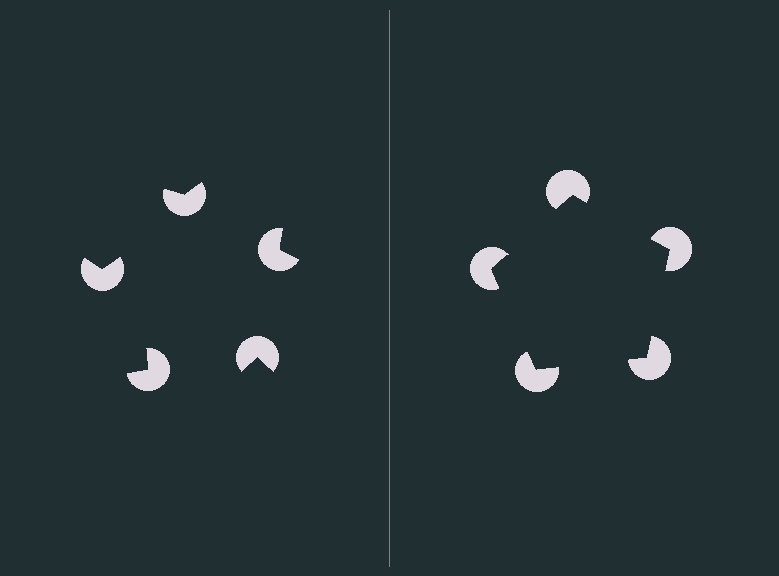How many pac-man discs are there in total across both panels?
10 — 5 on each side.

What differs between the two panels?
The pac-man discs are positioned identically on both sides; only the wedge orientations differ. On the right they align to a pentagon; on the left they are misaligned.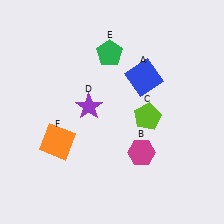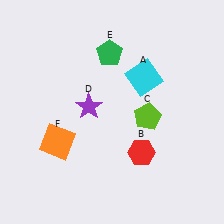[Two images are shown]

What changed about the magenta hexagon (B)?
In Image 1, B is magenta. In Image 2, it changed to red.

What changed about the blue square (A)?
In Image 1, A is blue. In Image 2, it changed to cyan.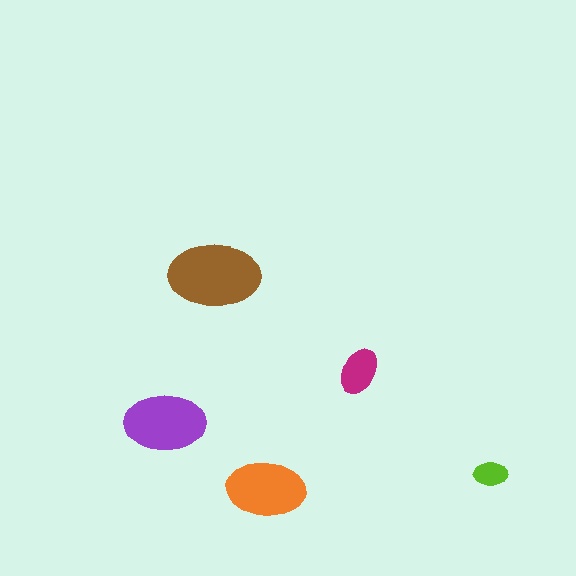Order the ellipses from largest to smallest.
the brown one, the purple one, the orange one, the magenta one, the lime one.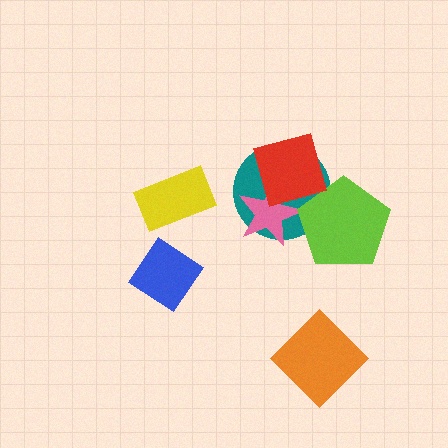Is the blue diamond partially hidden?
No, no other shape covers it.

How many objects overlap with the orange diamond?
0 objects overlap with the orange diamond.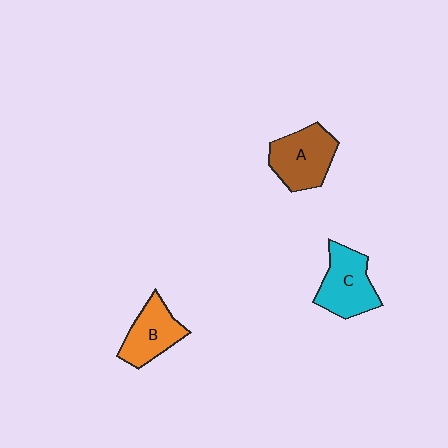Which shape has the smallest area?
Shape B (orange).